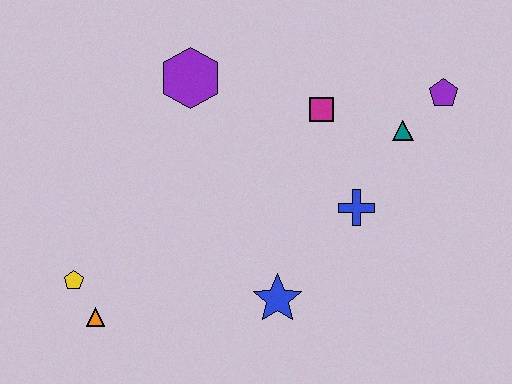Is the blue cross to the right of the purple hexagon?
Yes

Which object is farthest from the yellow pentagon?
The purple pentagon is farthest from the yellow pentagon.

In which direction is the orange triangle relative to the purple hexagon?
The orange triangle is below the purple hexagon.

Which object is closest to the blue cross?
The teal triangle is closest to the blue cross.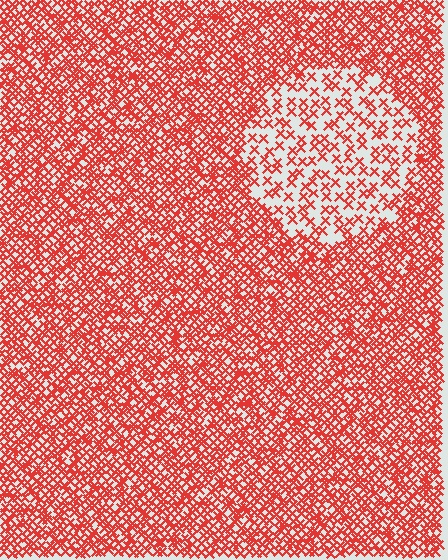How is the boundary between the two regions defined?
The boundary is defined by a change in element density (approximately 2.4x ratio). All elements are the same color, size, and shape.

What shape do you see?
I see a circle.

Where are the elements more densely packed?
The elements are more densely packed outside the circle boundary.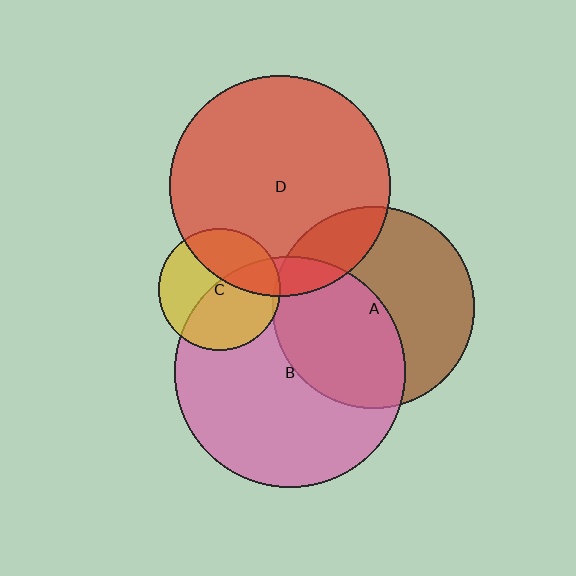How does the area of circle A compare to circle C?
Approximately 2.7 times.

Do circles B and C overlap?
Yes.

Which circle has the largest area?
Circle B (pink).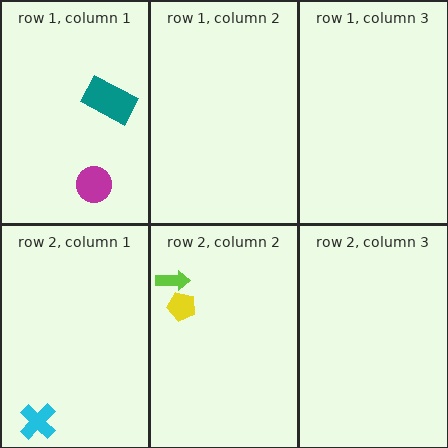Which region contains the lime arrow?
The row 2, column 2 region.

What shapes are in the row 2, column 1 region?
The cyan cross.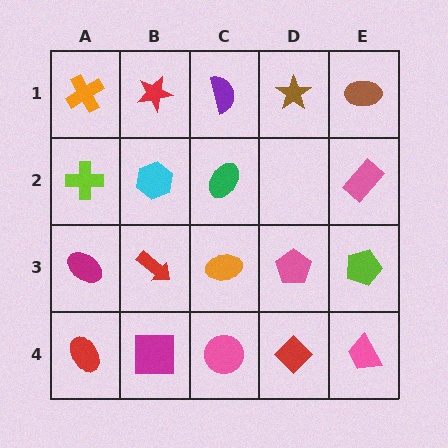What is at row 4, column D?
A red diamond.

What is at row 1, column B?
A red star.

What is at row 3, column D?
A pink pentagon.